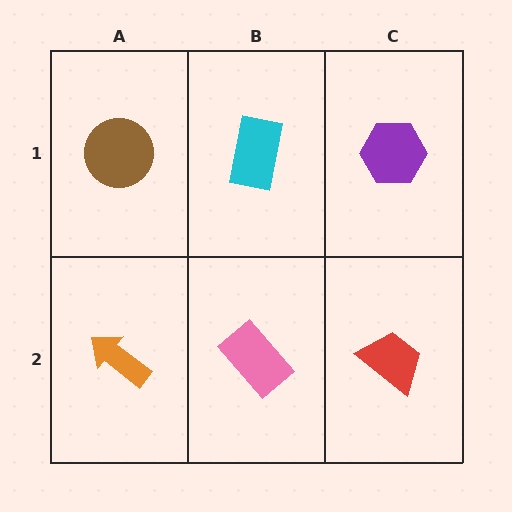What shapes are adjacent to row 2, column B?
A cyan rectangle (row 1, column B), an orange arrow (row 2, column A), a red trapezoid (row 2, column C).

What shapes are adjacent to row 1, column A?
An orange arrow (row 2, column A), a cyan rectangle (row 1, column B).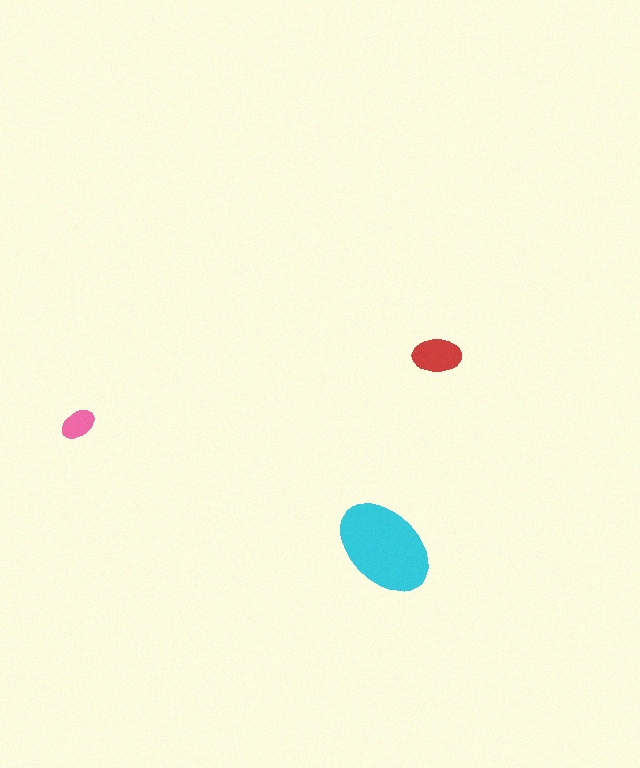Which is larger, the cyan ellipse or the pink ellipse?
The cyan one.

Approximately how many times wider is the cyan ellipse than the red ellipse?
About 2 times wider.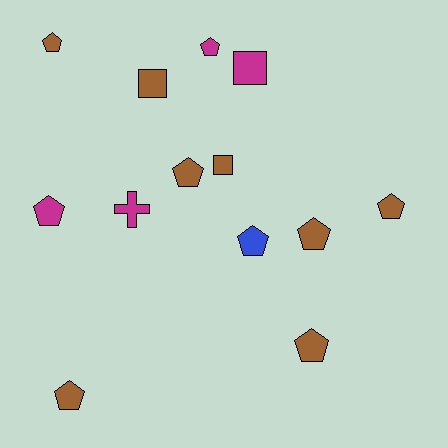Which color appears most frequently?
Brown, with 8 objects.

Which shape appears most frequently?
Pentagon, with 9 objects.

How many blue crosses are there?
There are no blue crosses.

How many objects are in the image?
There are 13 objects.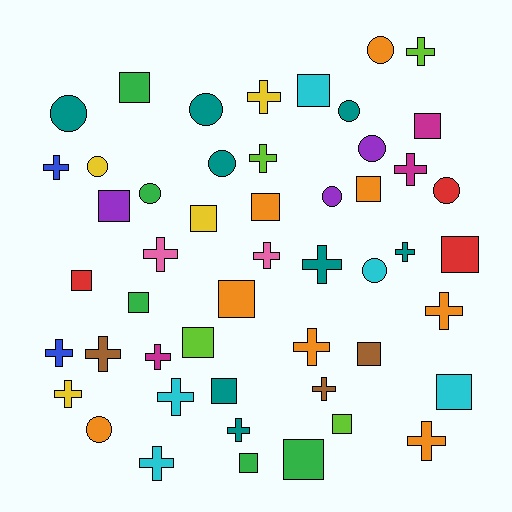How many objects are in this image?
There are 50 objects.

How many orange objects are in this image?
There are 8 orange objects.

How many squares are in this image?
There are 18 squares.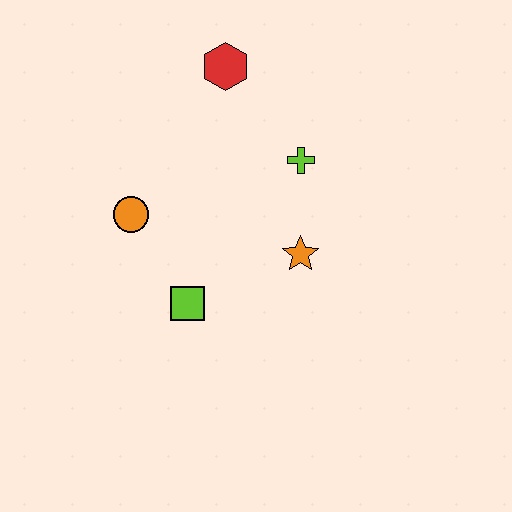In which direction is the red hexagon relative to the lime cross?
The red hexagon is above the lime cross.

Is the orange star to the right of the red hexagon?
Yes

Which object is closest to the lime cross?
The orange star is closest to the lime cross.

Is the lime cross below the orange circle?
No